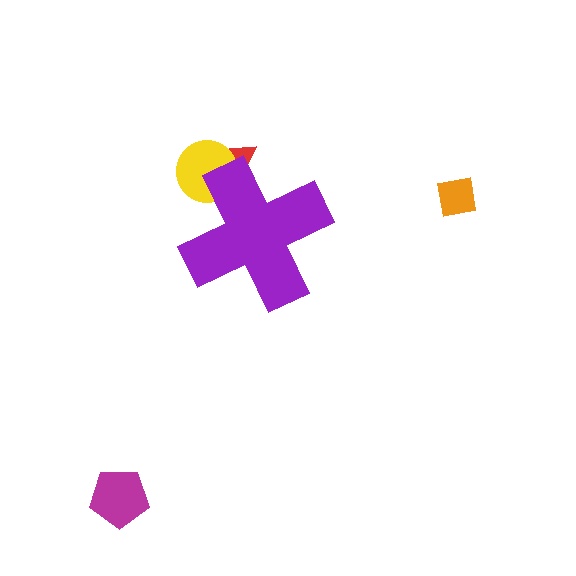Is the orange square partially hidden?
No, the orange square is fully visible.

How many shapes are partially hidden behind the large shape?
2 shapes are partially hidden.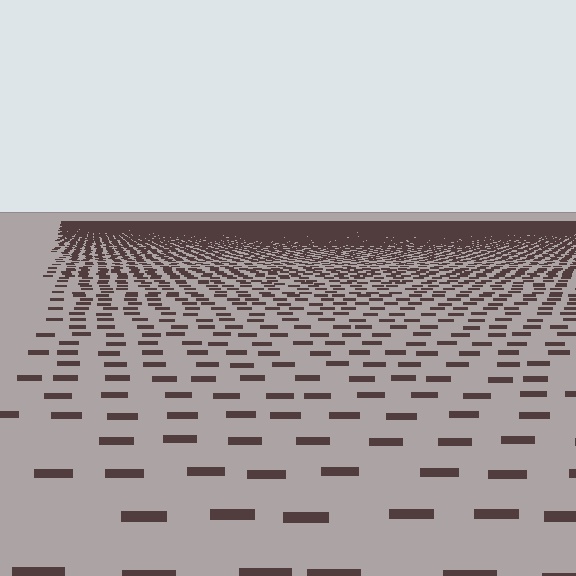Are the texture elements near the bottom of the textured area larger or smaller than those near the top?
Larger. Near the bottom, elements are closer to the viewer and appear at a bigger on-screen size.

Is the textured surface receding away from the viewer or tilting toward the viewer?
The surface is receding away from the viewer. Texture elements get smaller and denser toward the top.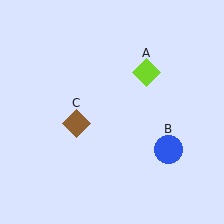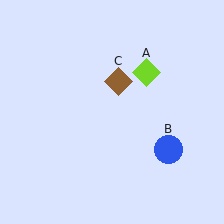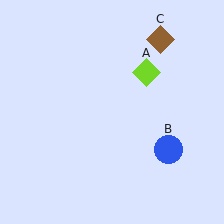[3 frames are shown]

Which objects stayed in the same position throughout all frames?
Lime diamond (object A) and blue circle (object B) remained stationary.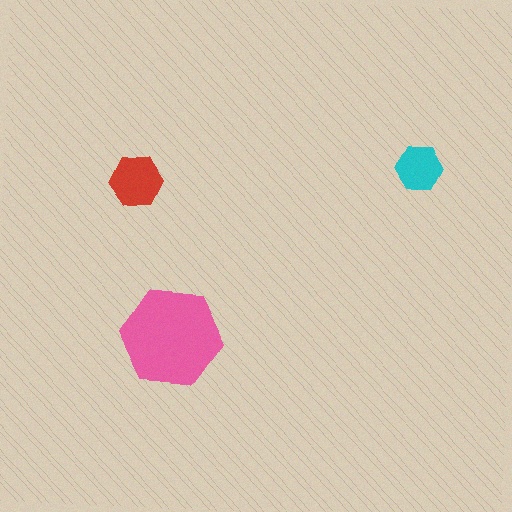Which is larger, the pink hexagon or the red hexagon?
The pink one.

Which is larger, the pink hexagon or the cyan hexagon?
The pink one.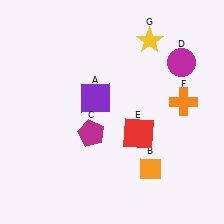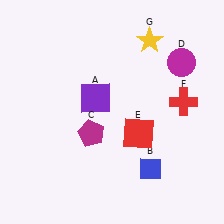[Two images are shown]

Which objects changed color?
B changed from orange to blue. F changed from orange to red.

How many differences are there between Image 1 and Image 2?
There are 2 differences between the two images.